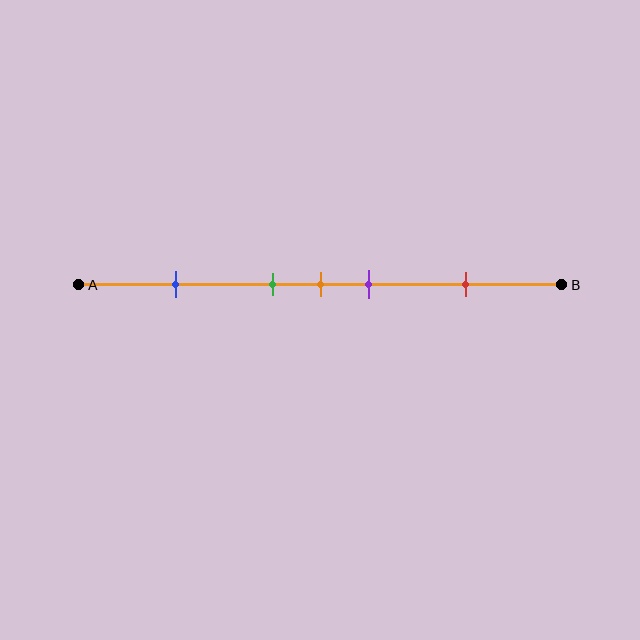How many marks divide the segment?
There are 5 marks dividing the segment.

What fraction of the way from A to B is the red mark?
The red mark is approximately 80% (0.8) of the way from A to B.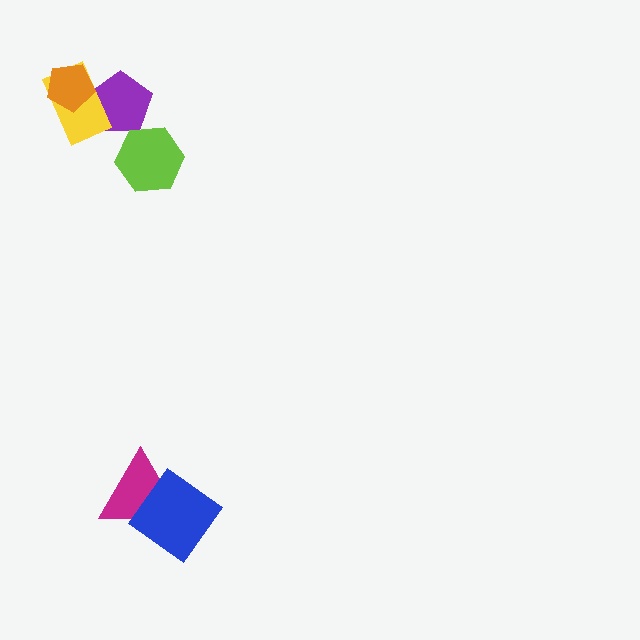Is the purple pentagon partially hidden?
Yes, it is partially covered by another shape.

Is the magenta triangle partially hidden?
Yes, it is partially covered by another shape.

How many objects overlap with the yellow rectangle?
2 objects overlap with the yellow rectangle.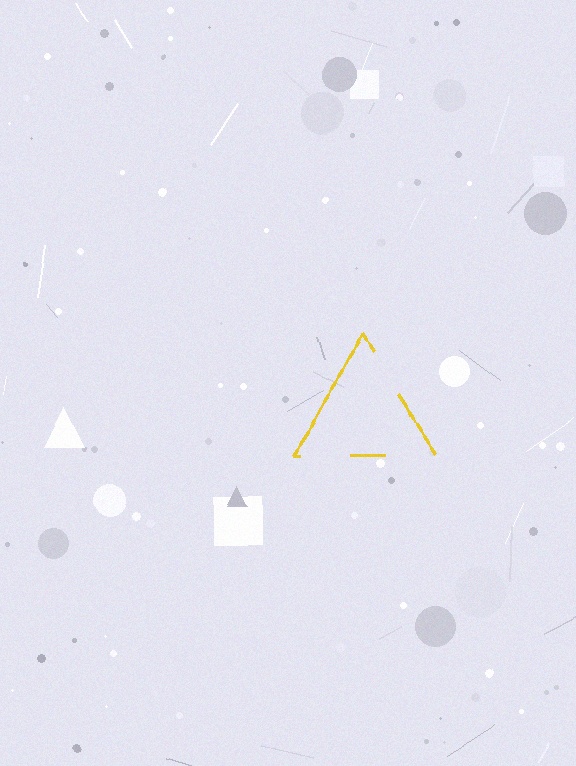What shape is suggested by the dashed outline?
The dashed outline suggests a triangle.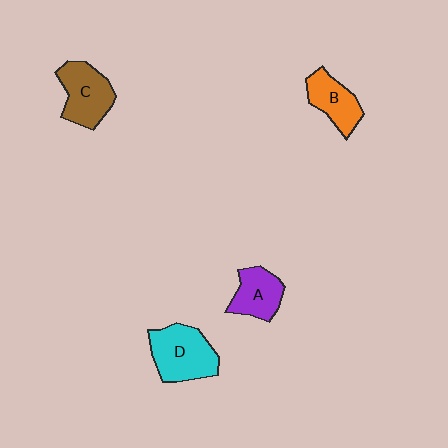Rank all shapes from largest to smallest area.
From largest to smallest: D (cyan), C (brown), B (orange), A (purple).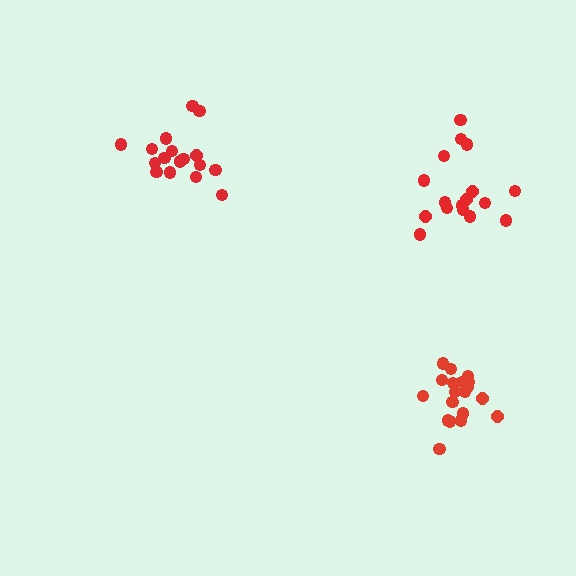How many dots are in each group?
Group 1: 17 dots, Group 2: 17 dots, Group 3: 20 dots (54 total).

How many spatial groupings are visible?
There are 3 spatial groupings.